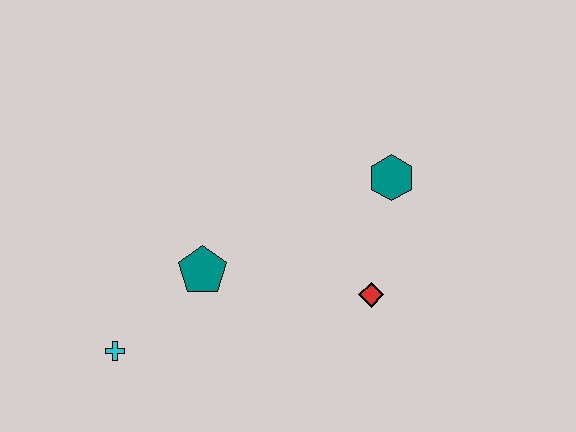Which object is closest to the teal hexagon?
The red diamond is closest to the teal hexagon.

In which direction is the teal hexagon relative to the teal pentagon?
The teal hexagon is to the right of the teal pentagon.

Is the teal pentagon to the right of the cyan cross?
Yes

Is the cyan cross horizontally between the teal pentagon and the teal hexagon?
No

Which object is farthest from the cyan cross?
The teal hexagon is farthest from the cyan cross.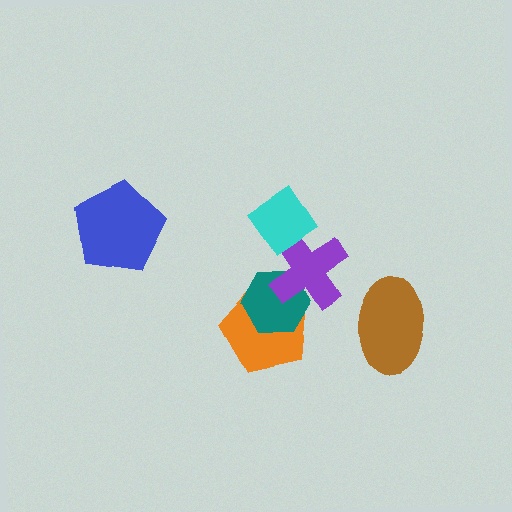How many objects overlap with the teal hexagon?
2 objects overlap with the teal hexagon.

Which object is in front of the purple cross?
The cyan diamond is in front of the purple cross.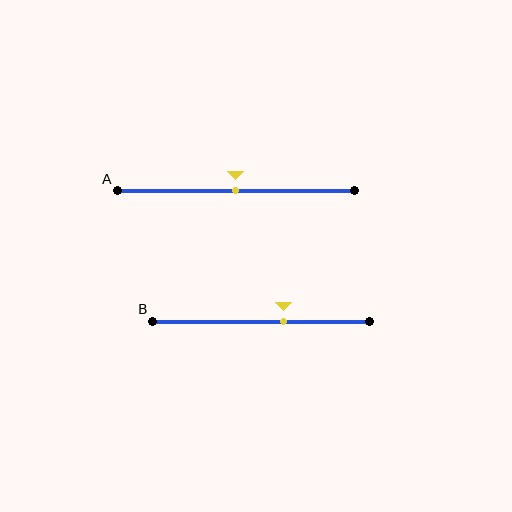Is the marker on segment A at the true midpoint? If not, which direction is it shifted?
Yes, the marker on segment A is at the true midpoint.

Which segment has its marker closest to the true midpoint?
Segment A has its marker closest to the true midpoint.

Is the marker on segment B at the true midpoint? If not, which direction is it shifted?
No, the marker on segment B is shifted to the right by about 10% of the segment length.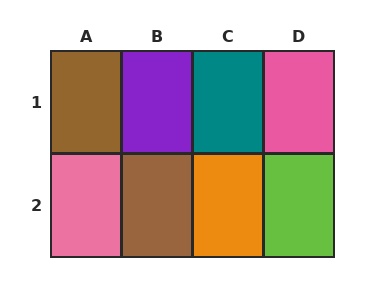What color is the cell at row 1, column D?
Pink.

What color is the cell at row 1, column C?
Teal.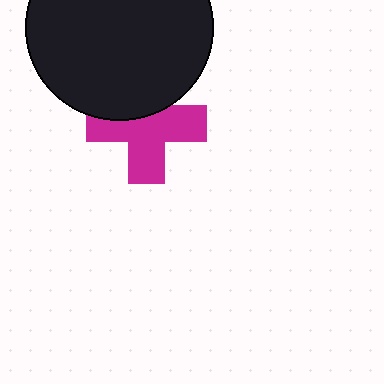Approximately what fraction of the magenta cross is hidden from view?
Roughly 34% of the magenta cross is hidden behind the black circle.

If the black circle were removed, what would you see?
You would see the complete magenta cross.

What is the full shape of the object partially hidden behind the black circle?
The partially hidden object is a magenta cross.